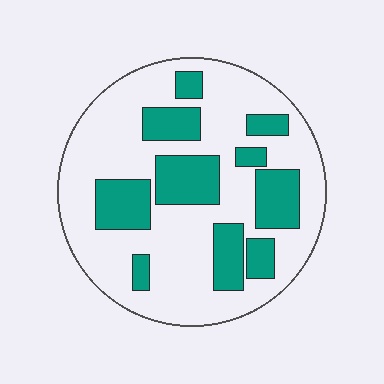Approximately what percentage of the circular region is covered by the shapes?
Approximately 30%.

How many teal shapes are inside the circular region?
10.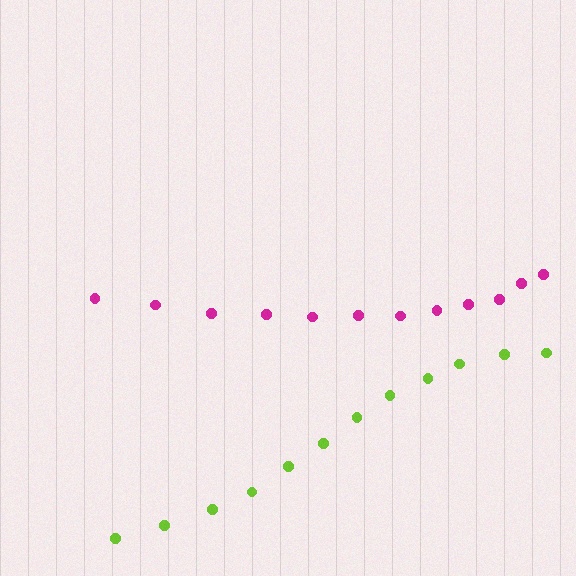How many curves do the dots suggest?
There are 2 distinct paths.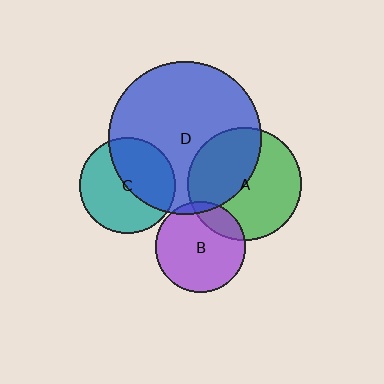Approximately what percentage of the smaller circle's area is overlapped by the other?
Approximately 5%.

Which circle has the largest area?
Circle D (blue).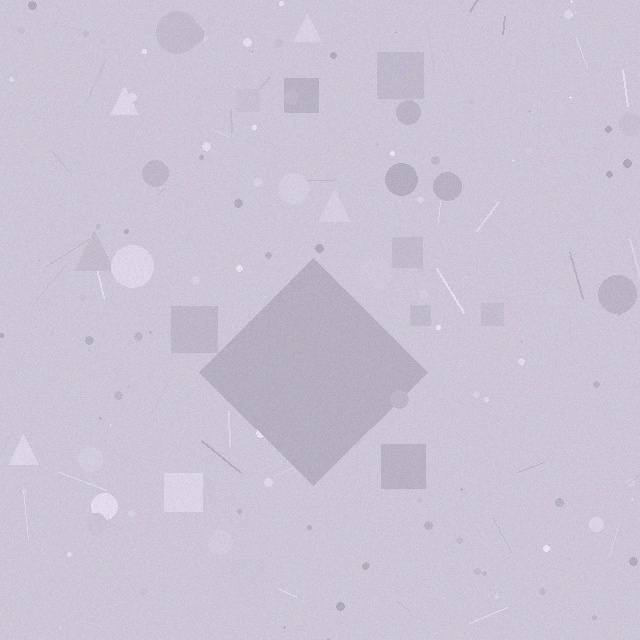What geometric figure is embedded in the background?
A diamond is embedded in the background.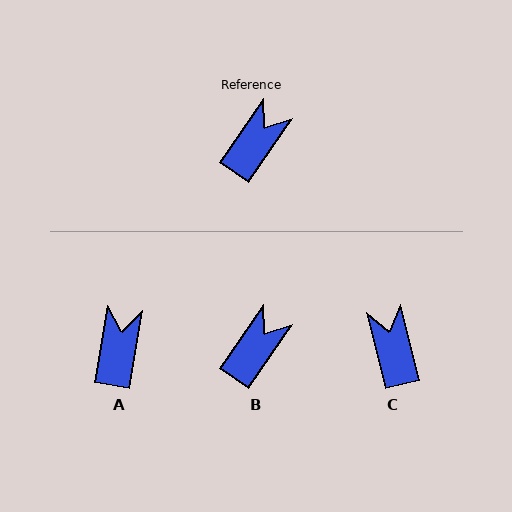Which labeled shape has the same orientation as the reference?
B.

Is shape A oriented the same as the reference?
No, it is off by about 25 degrees.